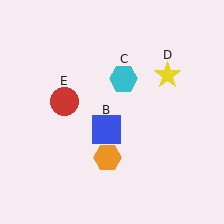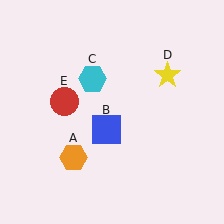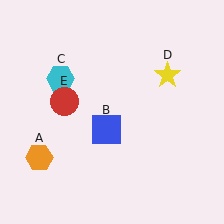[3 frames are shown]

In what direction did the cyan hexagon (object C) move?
The cyan hexagon (object C) moved left.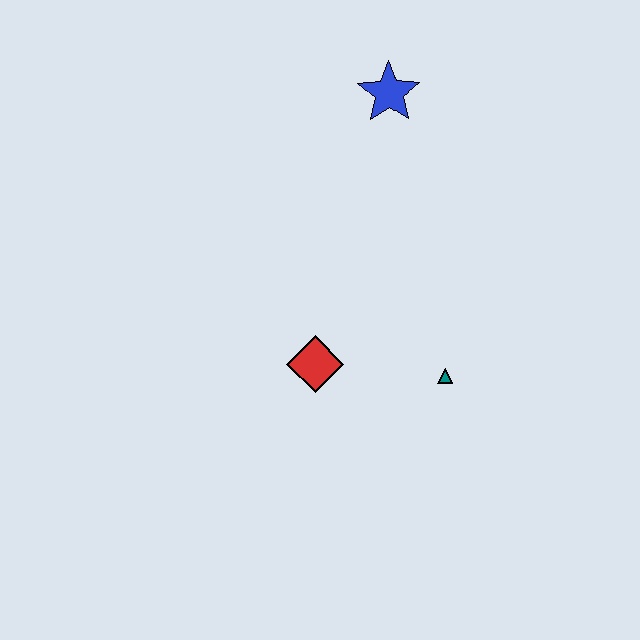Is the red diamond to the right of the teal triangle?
No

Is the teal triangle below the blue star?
Yes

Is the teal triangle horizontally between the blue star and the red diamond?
No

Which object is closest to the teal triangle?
The red diamond is closest to the teal triangle.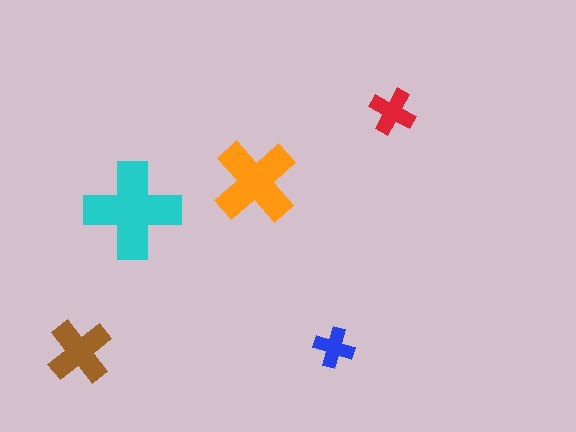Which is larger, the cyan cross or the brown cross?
The cyan one.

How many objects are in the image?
There are 5 objects in the image.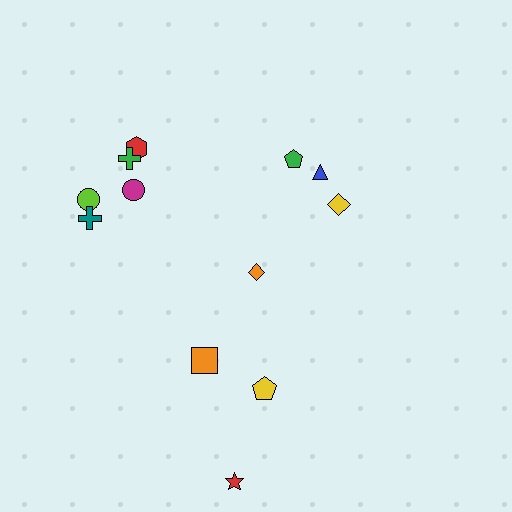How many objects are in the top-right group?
There are 3 objects.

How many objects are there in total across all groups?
There are 12 objects.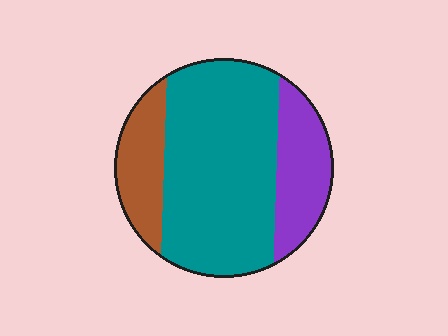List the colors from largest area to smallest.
From largest to smallest: teal, purple, brown.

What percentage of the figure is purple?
Purple covers 21% of the figure.